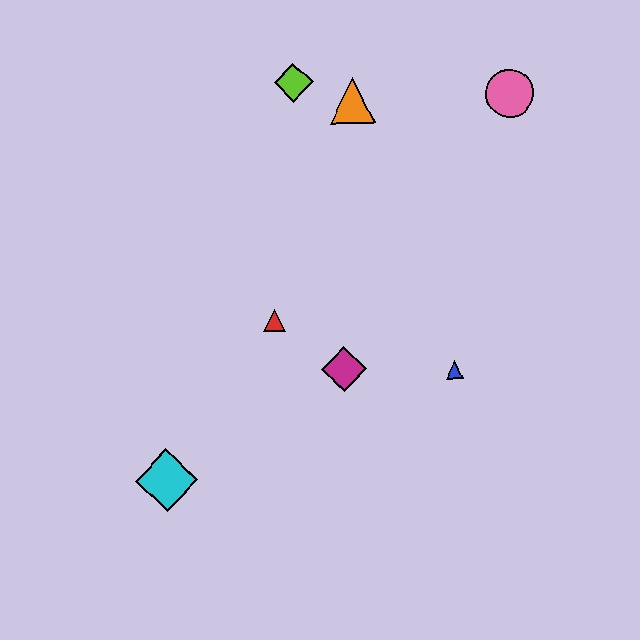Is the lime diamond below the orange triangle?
No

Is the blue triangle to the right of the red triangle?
Yes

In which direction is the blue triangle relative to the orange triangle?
The blue triangle is below the orange triangle.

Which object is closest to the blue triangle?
The magenta diamond is closest to the blue triangle.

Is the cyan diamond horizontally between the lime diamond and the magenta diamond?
No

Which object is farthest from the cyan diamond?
The pink circle is farthest from the cyan diamond.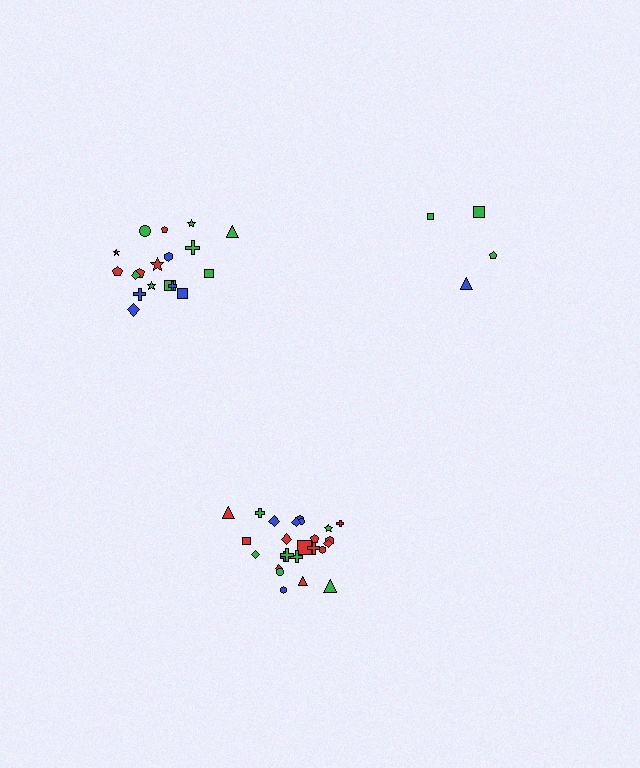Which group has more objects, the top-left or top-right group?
The top-left group.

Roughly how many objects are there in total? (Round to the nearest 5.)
Roughly 45 objects in total.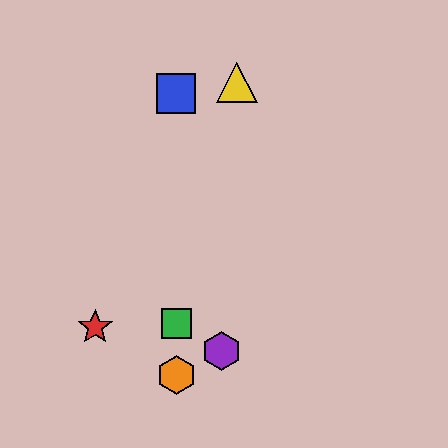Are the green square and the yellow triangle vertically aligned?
No, the green square is at x≈176 and the yellow triangle is at x≈237.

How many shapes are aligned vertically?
3 shapes (the blue square, the green square, the orange hexagon) are aligned vertically.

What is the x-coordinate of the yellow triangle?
The yellow triangle is at x≈237.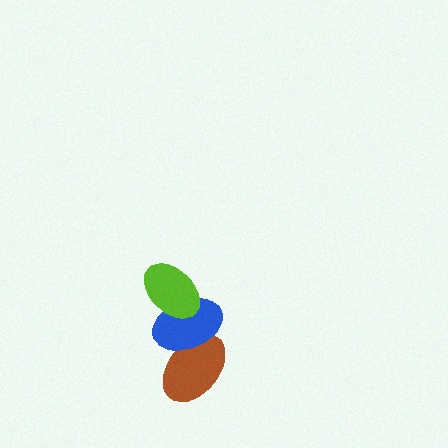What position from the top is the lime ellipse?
The lime ellipse is 1st from the top.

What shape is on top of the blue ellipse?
The lime ellipse is on top of the blue ellipse.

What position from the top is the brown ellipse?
The brown ellipse is 3rd from the top.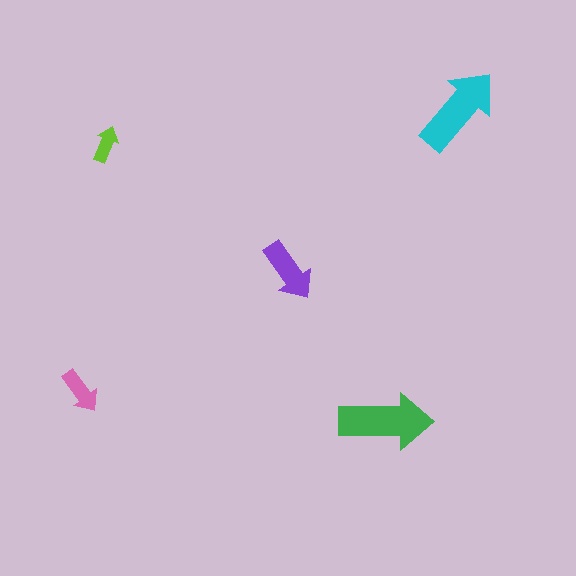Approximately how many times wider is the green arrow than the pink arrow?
About 2 times wider.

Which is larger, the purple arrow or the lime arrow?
The purple one.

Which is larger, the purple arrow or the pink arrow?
The purple one.